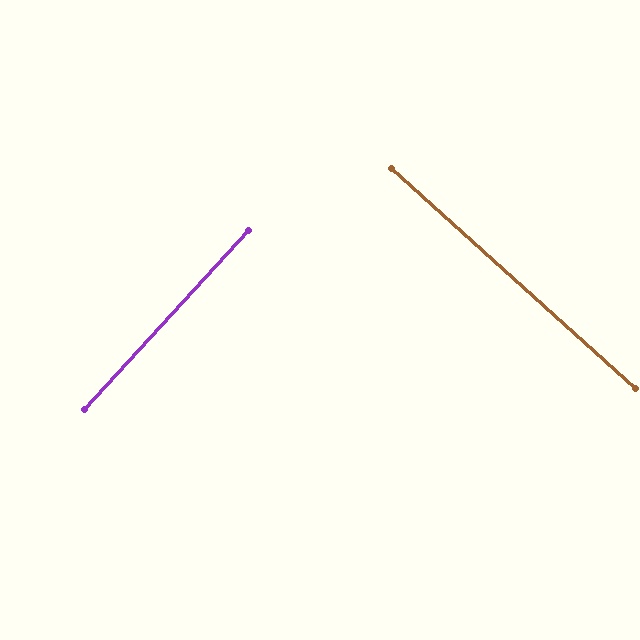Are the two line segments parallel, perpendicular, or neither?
Perpendicular — they meet at approximately 90°.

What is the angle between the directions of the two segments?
Approximately 90 degrees.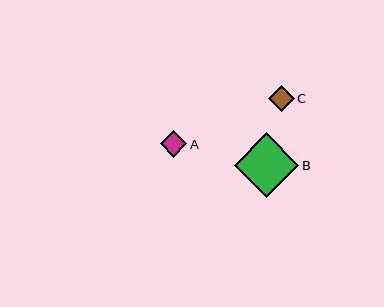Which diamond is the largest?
Diamond B is the largest with a size of approximately 65 pixels.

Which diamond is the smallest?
Diamond C is the smallest with a size of approximately 26 pixels.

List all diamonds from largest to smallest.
From largest to smallest: B, A, C.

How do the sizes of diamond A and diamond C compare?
Diamond A and diamond C are approximately the same size.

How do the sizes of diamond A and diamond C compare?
Diamond A and diamond C are approximately the same size.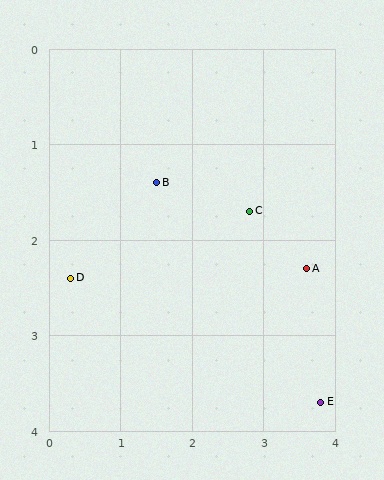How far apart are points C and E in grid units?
Points C and E are about 2.2 grid units apart.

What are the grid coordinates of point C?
Point C is at approximately (2.8, 1.7).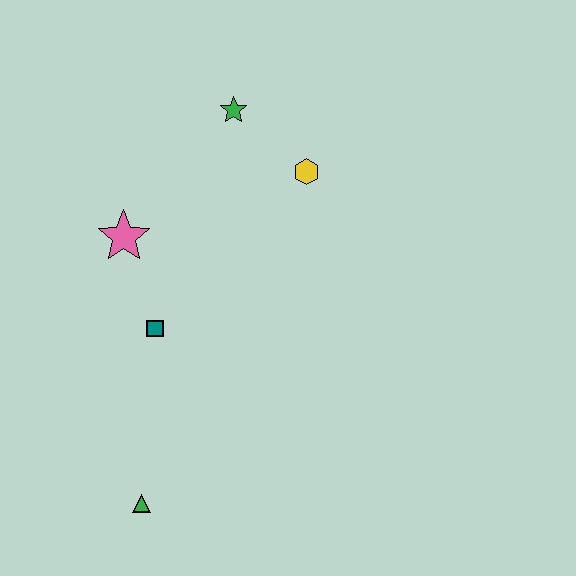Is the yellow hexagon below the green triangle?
No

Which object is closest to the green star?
The yellow hexagon is closest to the green star.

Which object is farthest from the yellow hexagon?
The green triangle is farthest from the yellow hexagon.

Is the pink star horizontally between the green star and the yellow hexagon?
No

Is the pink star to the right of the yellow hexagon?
No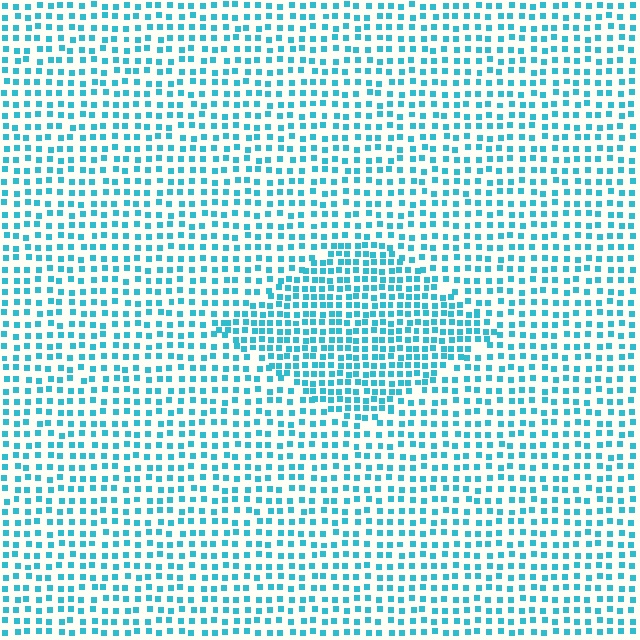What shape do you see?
I see a diamond.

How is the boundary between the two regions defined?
The boundary is defined by a change in element density (approximately 1.6x ratio). All elements are the same color, size, and shape.